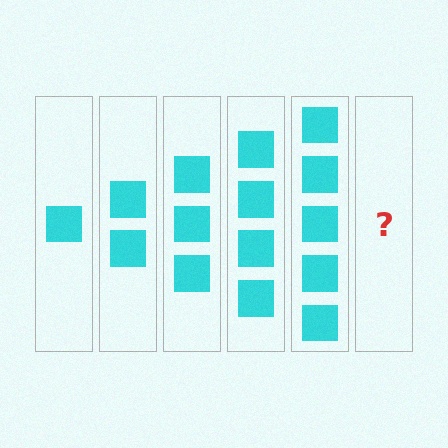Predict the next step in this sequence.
The next step is 6 squares.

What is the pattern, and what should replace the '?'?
The pattern is that each step adds one more square. The '?' should be 6 squares.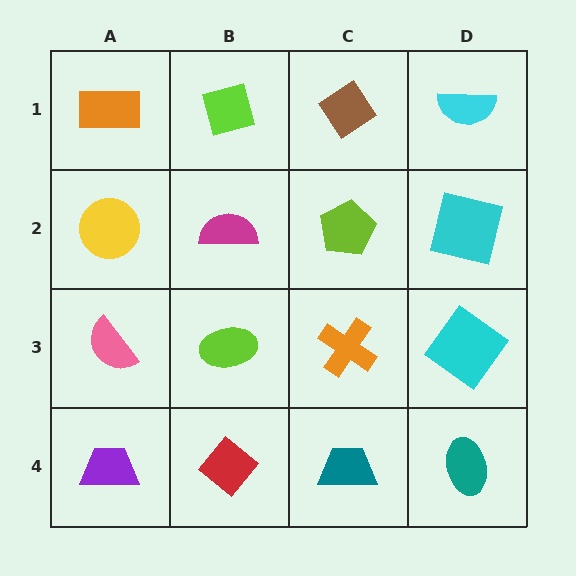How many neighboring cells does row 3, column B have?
4.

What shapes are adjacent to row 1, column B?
A magenta semicircle (row 2, column B), an orange rectangle (row 1, column A), a brown diamond (row 1, column C).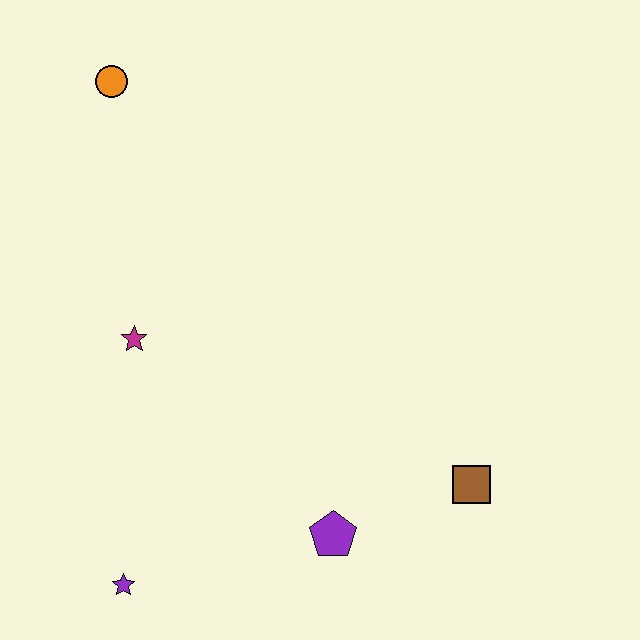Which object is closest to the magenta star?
The purple star is closest to the magenta star.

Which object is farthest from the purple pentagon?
The orange circle is farthest from the purple pentagon.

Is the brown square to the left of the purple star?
No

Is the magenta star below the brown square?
No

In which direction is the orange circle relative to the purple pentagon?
The orange circle is above the purple pentagon.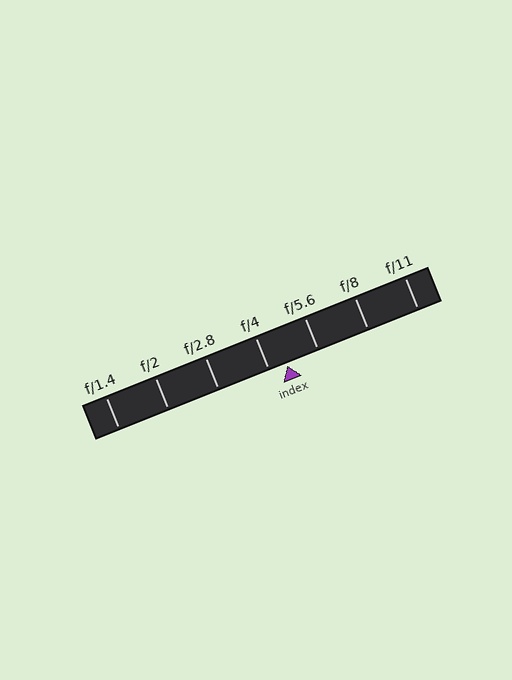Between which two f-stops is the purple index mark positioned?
The index mark is between f/4 and f/5.6.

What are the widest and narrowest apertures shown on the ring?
The widest aperture shown is f/1.4 and the narrowest is f/11.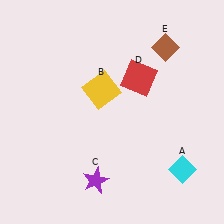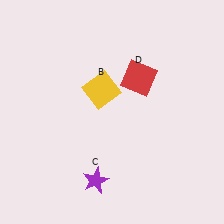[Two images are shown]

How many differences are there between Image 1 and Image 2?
There are 2 differences between the two images.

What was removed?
The cyan diamond (A), the brown diamond (E) were removed in Image 2.